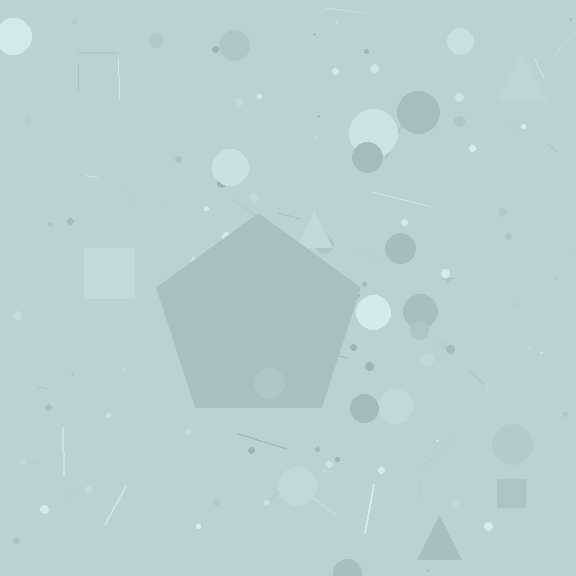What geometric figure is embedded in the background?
A pentagon is embedded in the background.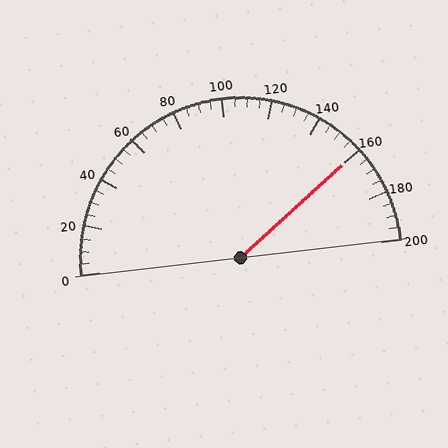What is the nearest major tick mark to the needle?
The nearest major tick mark is 160.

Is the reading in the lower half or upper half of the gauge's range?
The reading is in the upper half of the range (0 to 200).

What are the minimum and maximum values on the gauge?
The gauge ranges from 0 to 200.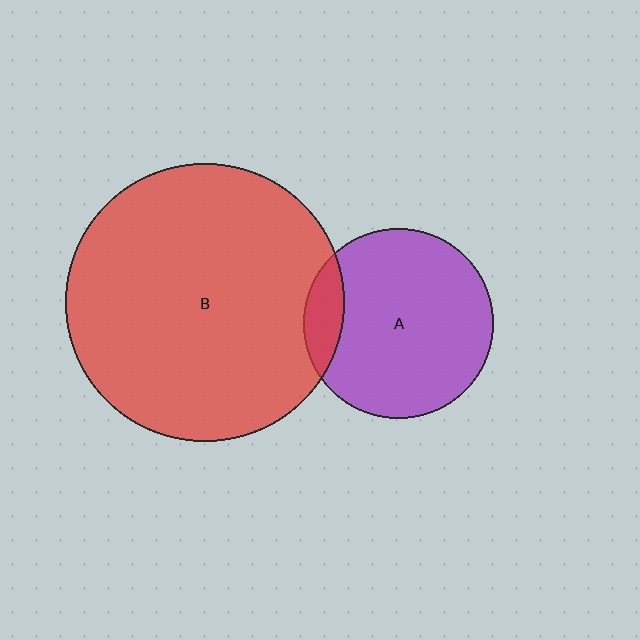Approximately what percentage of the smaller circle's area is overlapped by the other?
Approximately 10%.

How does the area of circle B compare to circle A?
Approximately 2.1 times.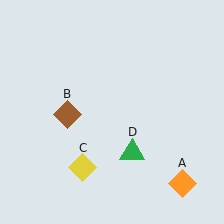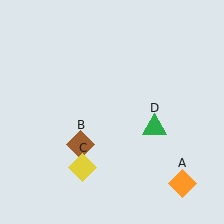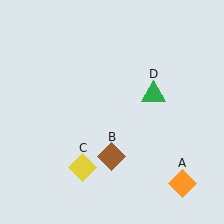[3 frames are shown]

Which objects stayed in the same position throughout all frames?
Orange diamond (object A) and yellow diamond (object C) remained stationary.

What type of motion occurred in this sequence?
The brown diamond (object B), green triangle (object D) rotated counterclockwise around the center of the scene.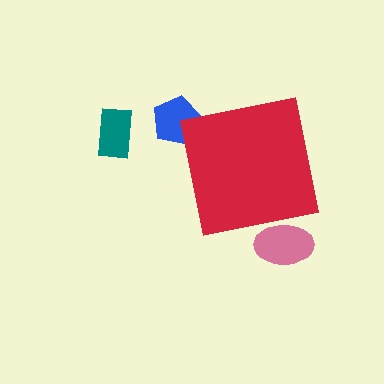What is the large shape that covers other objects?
A red square.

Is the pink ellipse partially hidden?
Yes, the pink ellipse is partially hidden behind the red square.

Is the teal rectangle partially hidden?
No, the teal rectangle is fully visible.